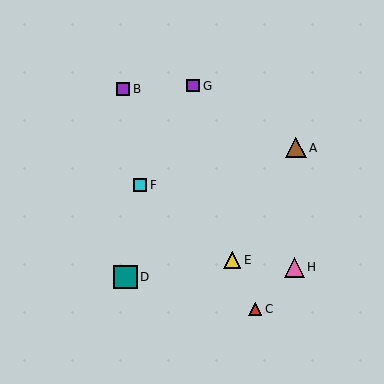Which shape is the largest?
The teal square (labeled D) is the largest.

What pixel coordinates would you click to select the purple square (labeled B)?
Click at (123, 89) to select the purple square B.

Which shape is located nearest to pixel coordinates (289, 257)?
The pink triangle (labeled H) at (294, 267) is nearest to that location.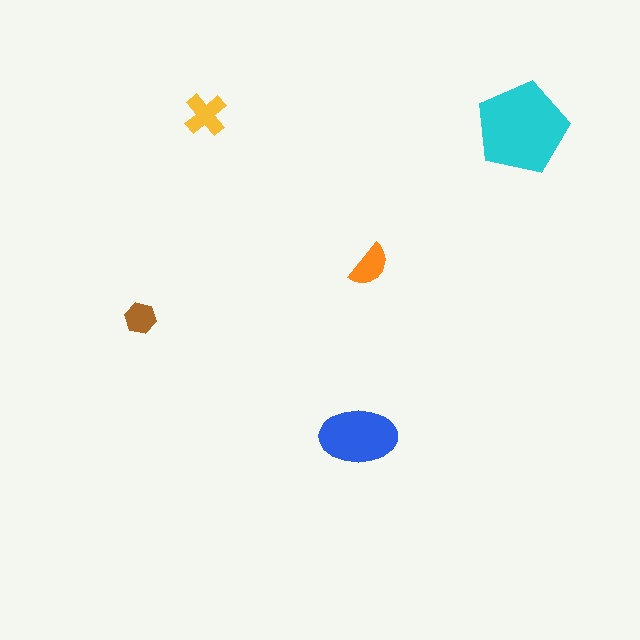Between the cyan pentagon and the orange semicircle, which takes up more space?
The cyan pentagon.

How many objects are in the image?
There are 5 objects in the image.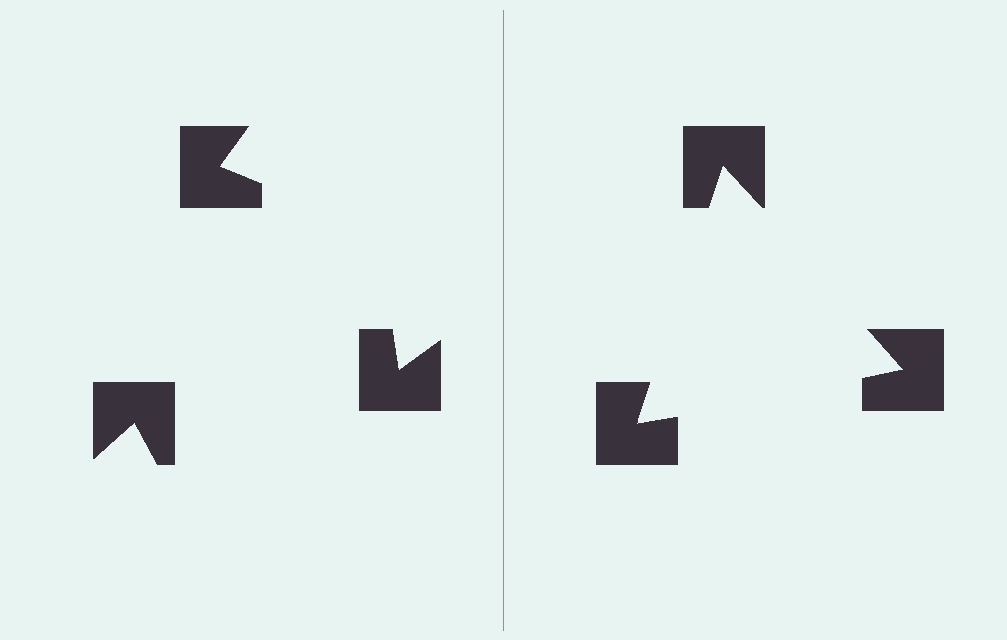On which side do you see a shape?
An illusory triangle appears on the right side. On the left side the wedge cuts are rotated, so no coherent shape forms.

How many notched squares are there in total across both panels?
6 — 3 on each side.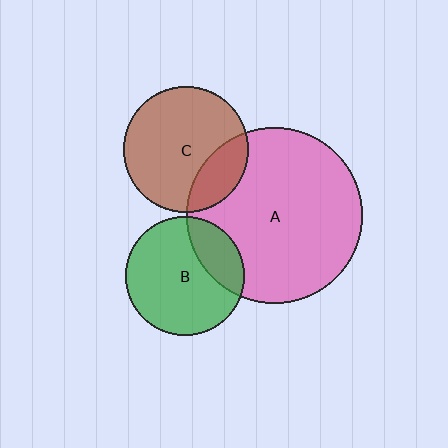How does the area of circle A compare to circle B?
Approximately 2.2 times.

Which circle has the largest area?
Circle A (pink).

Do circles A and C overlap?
Yes.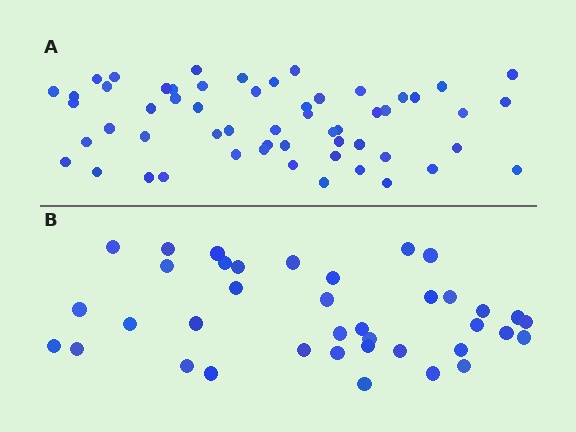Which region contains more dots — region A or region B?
Region A (the top region) has more dots.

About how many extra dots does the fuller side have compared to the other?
Region A has approximately 20 more dots than region B.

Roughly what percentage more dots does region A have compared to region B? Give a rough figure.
About 45% more.